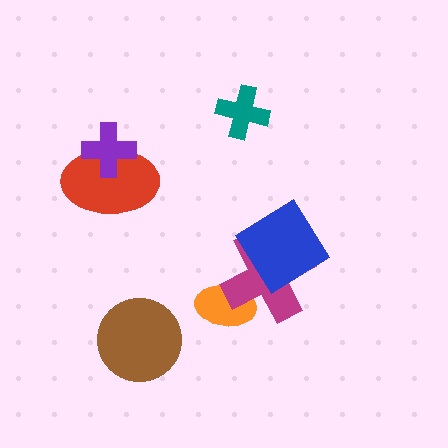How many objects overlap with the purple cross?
1 object overlaps with the purple cross.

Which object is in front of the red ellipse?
The purple cross is in front of the red ellipse.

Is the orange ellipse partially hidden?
Yes, it is partially covered by another shape.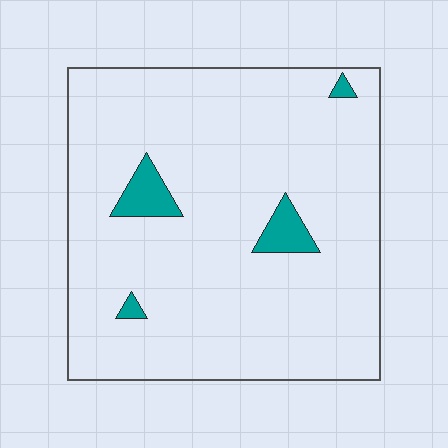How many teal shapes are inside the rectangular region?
4.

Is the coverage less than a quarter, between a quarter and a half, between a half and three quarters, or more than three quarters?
Less than a quarter.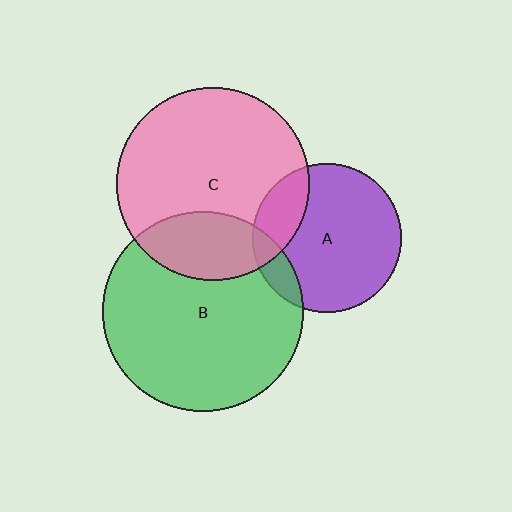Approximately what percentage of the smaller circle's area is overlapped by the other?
Approximately 10%.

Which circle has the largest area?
Circle B (green).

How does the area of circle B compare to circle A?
Approximately 1.8 times.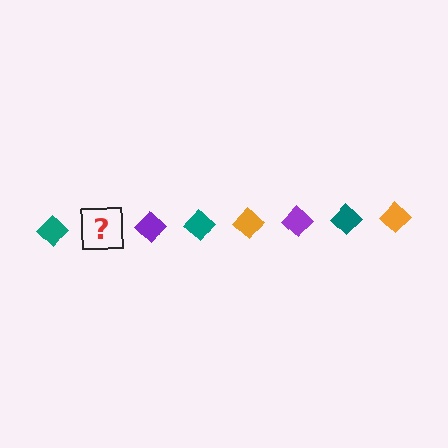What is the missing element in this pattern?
The missing element is an orange diamond.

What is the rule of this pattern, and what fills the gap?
The rule is that the pattern cycles through teal, orange, purple diamonds. The gap should be filled with an orange diamond.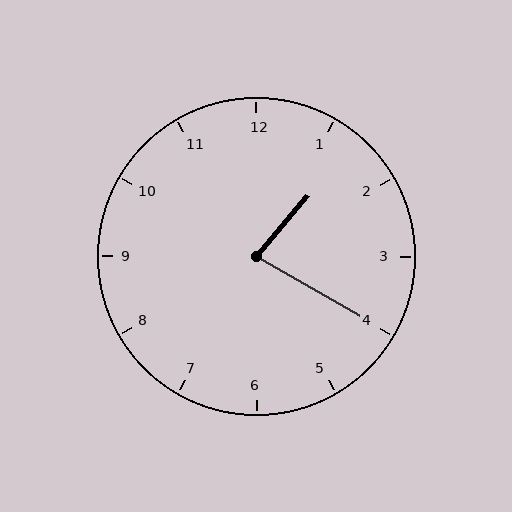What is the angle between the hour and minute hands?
Approximately 80 degrees.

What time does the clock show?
1:20.